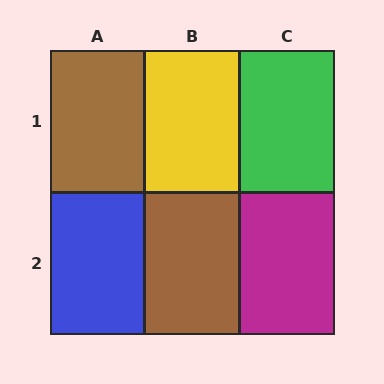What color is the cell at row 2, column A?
Blue.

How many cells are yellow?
1 cell is yellow.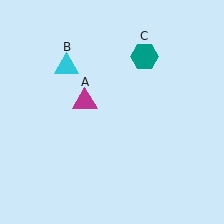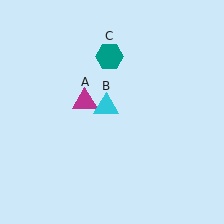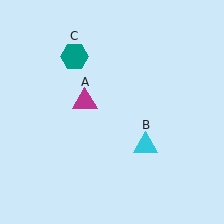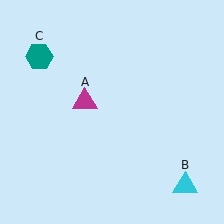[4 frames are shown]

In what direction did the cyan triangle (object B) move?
The cyan triangle (object B) moved down and to the right.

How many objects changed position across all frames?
2 objects changed position: cyan triangle (object B), teal hexagon (object C).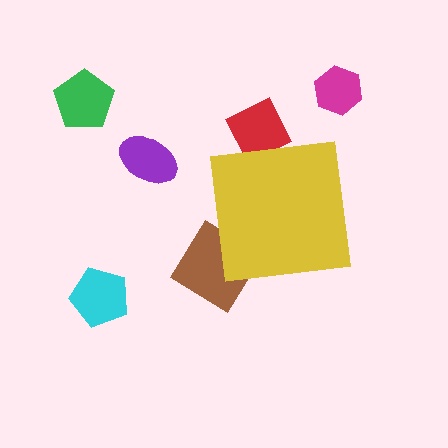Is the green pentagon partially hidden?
No, the green pentagon is fully visible.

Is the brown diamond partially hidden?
Yes, the brown diamond is partially hidden behind the yellow square.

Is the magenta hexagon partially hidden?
No, the magenta hexagon is fully visible.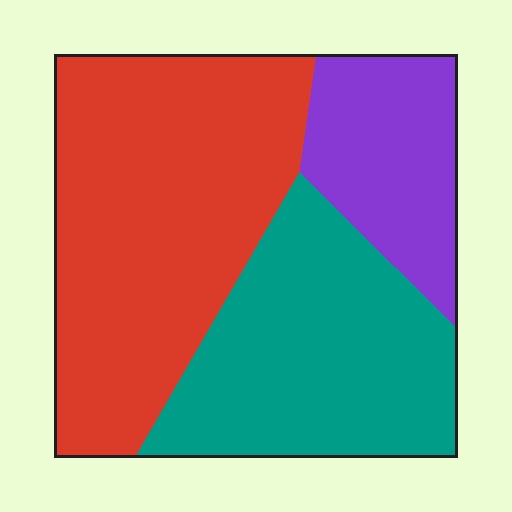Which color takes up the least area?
Purple, at roughly 20%.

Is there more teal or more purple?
Teal.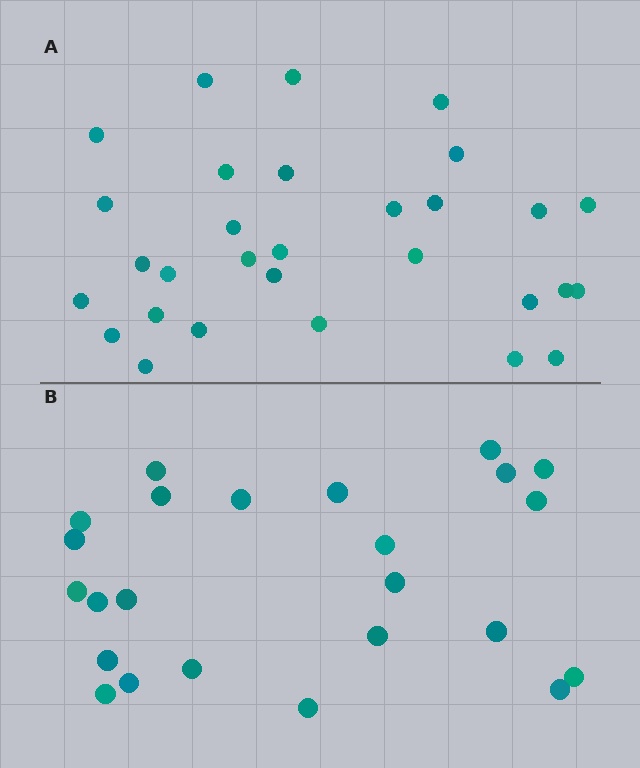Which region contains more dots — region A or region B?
Region A (the top region) has more dots.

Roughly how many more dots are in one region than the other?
Region A has about 6 more dots than region B.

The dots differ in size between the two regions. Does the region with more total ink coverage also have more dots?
No. Region B has more total ink coverage because its dots are larger, but region A actually contains more individual dots. Total area can be misleading — the number of items is what matters here.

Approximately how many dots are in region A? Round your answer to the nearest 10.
About 30 dots.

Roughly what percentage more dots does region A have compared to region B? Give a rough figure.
About 25% more.